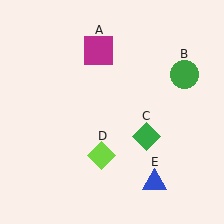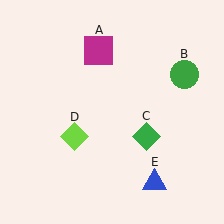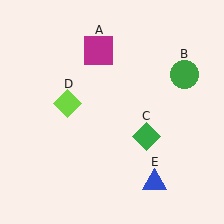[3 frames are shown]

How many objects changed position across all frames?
1 object changed position: lime diamond (object D).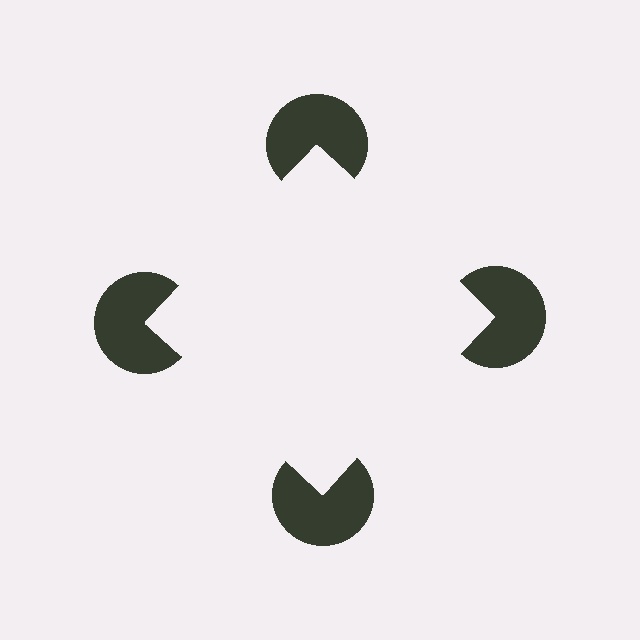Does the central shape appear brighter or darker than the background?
It typically appears slightly brighter than the background, even though no actual brightness change is drawn.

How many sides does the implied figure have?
4 sides.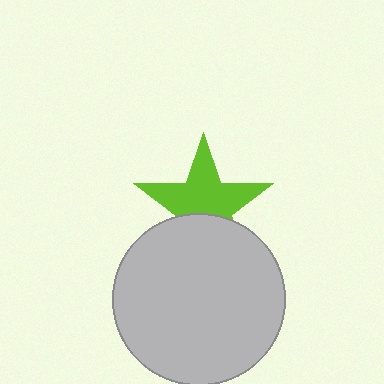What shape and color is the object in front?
The object in front is a light gray circle.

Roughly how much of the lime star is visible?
About half of it is visible (roughly 63%).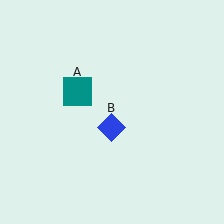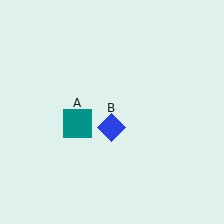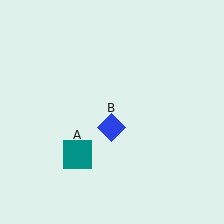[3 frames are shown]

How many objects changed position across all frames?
1 object changed position: teal square (object A).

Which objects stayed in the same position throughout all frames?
Blue diamond (object B) remained stationary.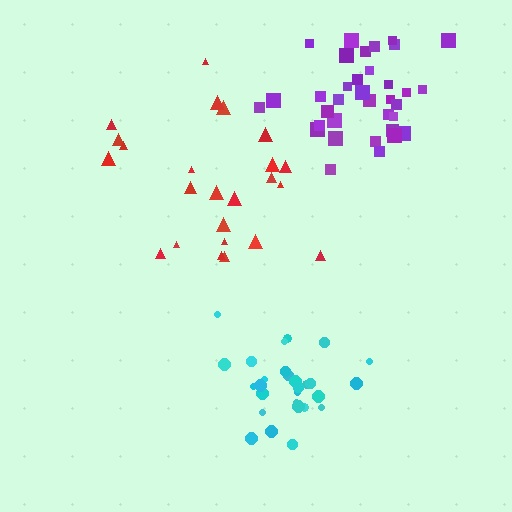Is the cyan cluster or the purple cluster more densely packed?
Cyan.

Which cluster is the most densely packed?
Cyan.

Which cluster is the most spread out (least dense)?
Red.